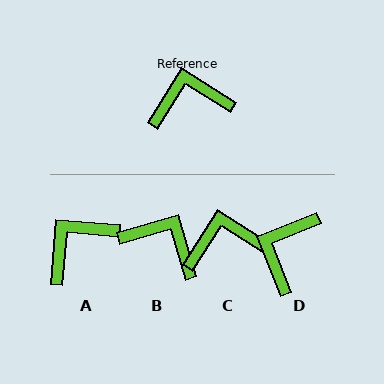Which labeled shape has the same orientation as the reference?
C.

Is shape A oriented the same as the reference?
No, it is off by about 28 degrees.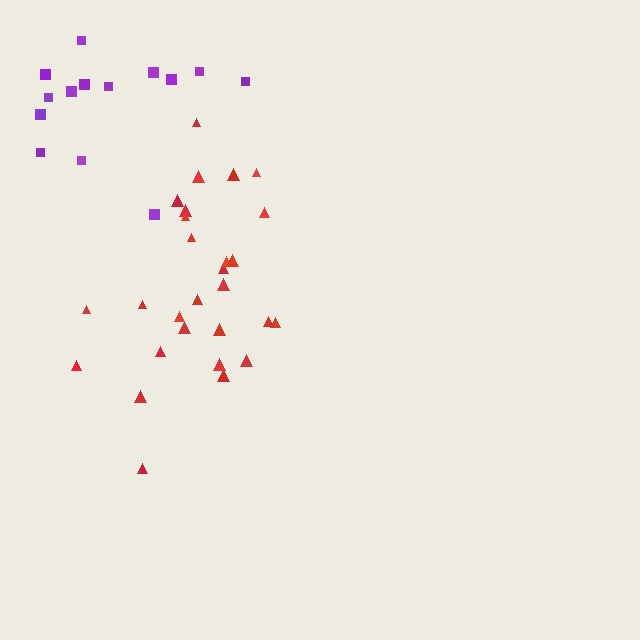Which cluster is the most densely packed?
Red.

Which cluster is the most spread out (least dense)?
Purple.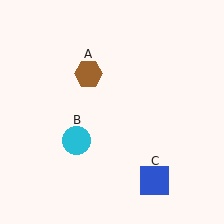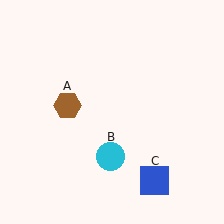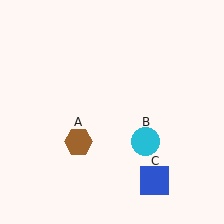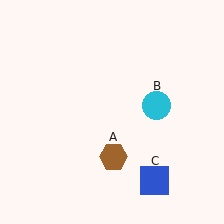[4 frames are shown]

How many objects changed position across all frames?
2 objects changed position: brown hexagon (object A), cyan circle (object B).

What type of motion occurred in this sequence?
The brown hexagon (object A), cyan circle (object B) rotated counterclockwise around the center of the scene.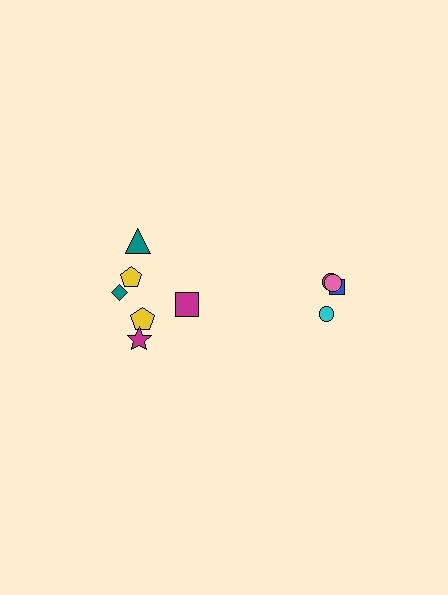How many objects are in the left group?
There are 6 objects.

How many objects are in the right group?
There are 4 objects.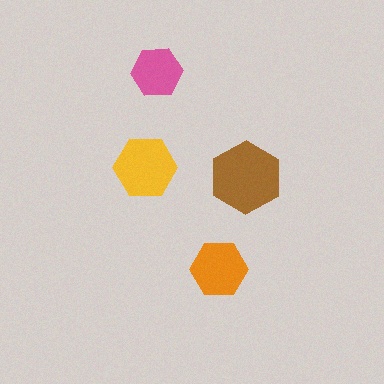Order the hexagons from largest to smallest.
the brown one, the yellow one, the orange one, the pink one.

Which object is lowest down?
The orange hexagon is bottommost.